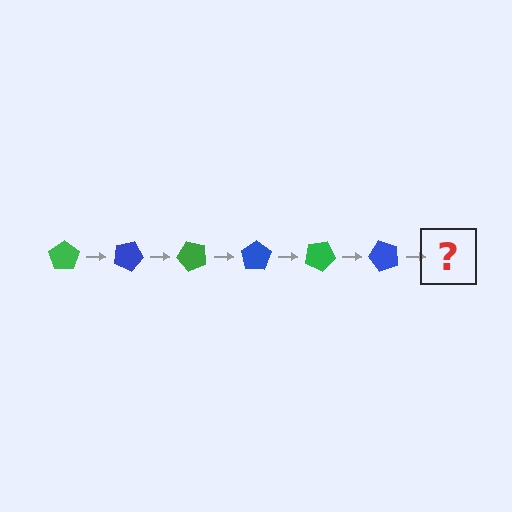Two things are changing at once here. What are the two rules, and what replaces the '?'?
The two rules are that it rotates 25 degrees each step and the color cycles through green and blue. The '?' should be a green pentagon, rotated 150 degrees from the start.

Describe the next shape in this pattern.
It should be a green pentagon, rotated 150 degrees from the start.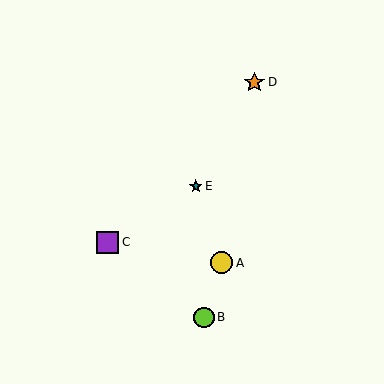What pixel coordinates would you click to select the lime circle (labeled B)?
Click at (204, 317) to select the lime circle B.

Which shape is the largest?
The yellow circle (labeled A) is the largest.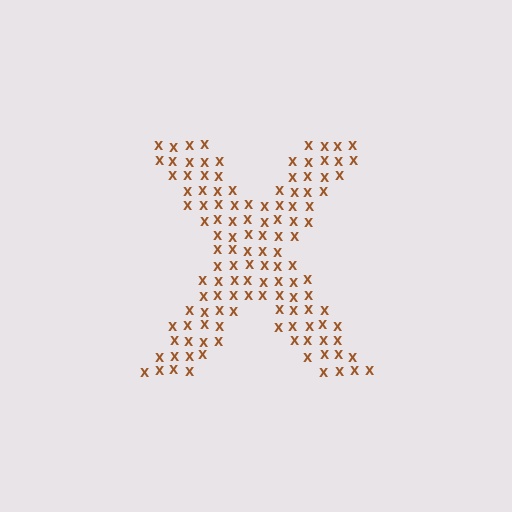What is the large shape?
The large shape is the letter X.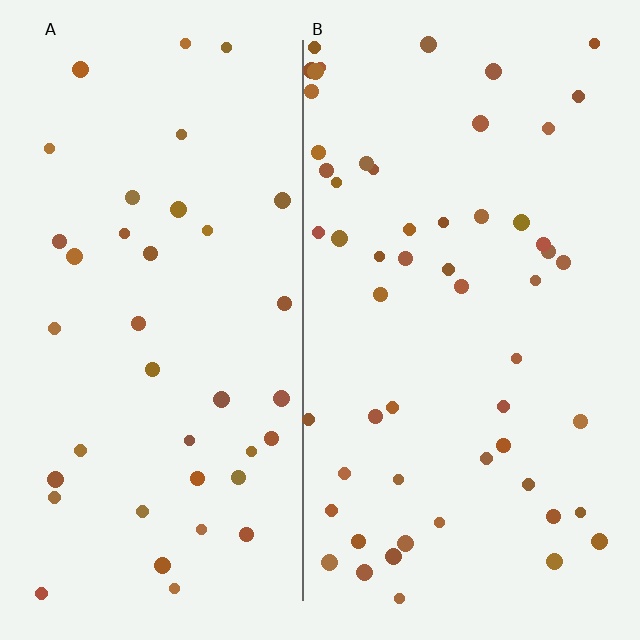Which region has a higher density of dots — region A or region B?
B (the right).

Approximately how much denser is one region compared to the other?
Approximately 1.4× — region B over region A.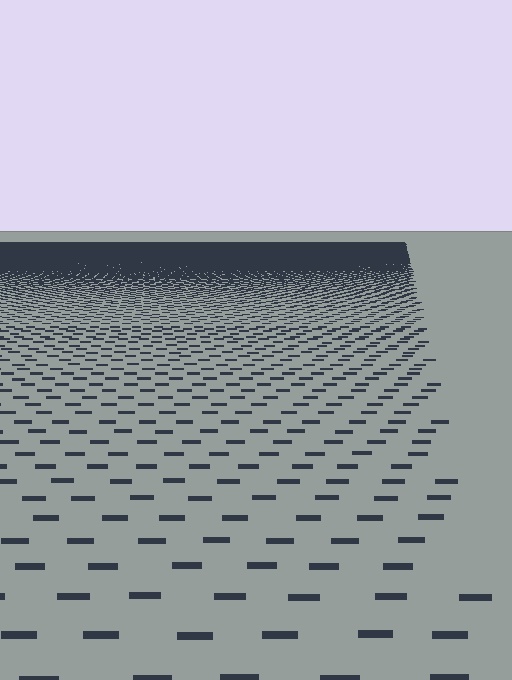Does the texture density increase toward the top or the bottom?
Density increases toward the top.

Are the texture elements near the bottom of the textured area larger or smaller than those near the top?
Larger. Near the bottom, elements are closer to the viewer and appear at a bigger on-screen size.